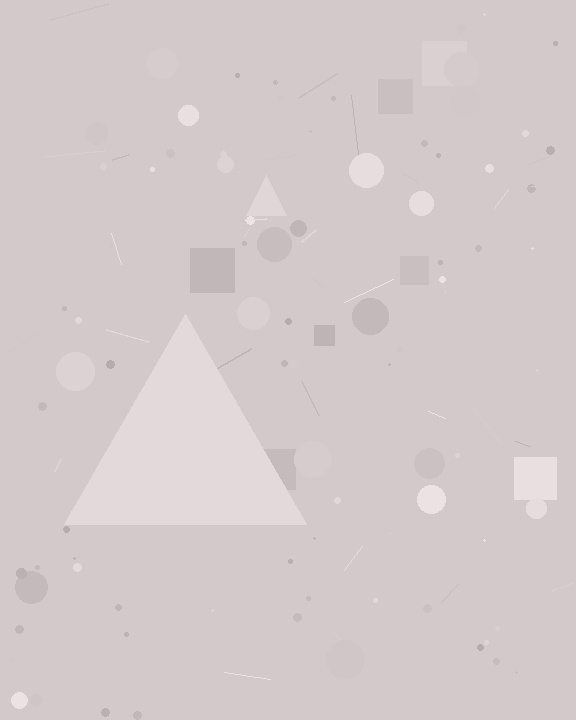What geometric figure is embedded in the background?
A triangle is embedded in the background.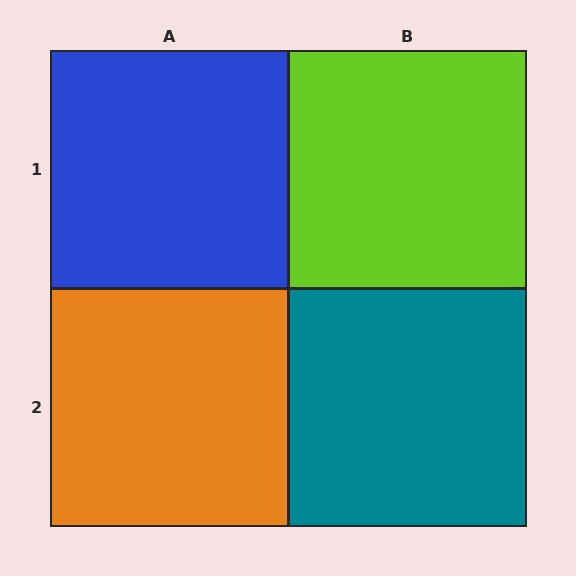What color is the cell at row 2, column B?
Teal.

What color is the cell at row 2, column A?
Orange.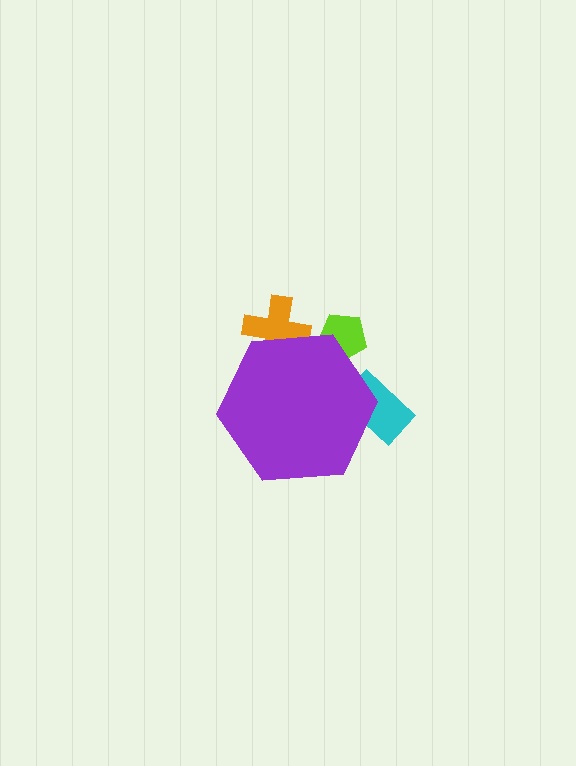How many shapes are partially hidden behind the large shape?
3 shapes are partially hidden.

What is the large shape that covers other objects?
A purple hexagon.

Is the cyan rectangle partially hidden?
Yes, the cyan rectangle is partially hidden behind the purple hexagon.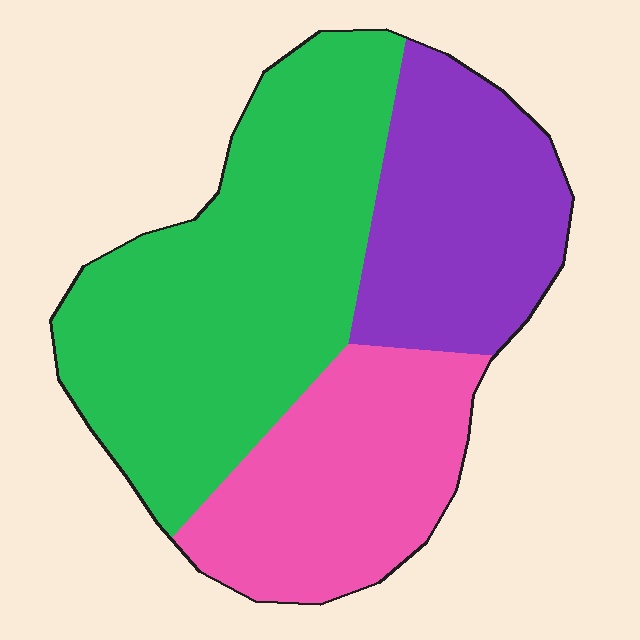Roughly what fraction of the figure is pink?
Pink takes up about one quarter (1/4) of the figure.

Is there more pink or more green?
Green.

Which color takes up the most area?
Green, at roughly 50%.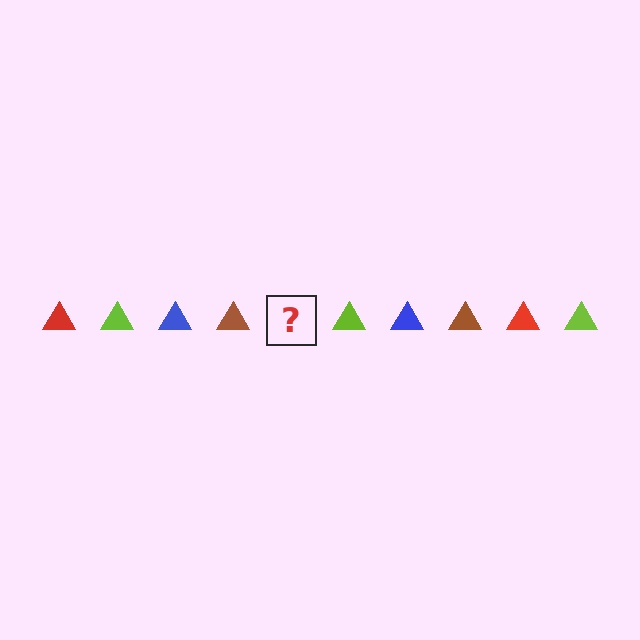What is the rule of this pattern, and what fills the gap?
The rule is that the pattern cycles through red, lime, blue, brown triangles. The gap should be filled with a red triangle.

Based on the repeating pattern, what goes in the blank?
The blank should be a red triangle.